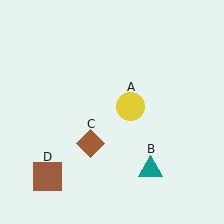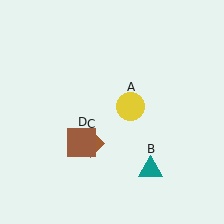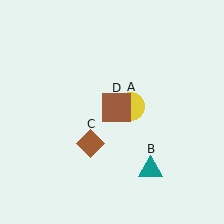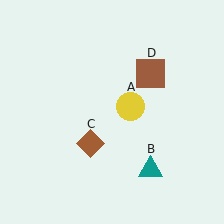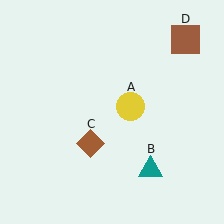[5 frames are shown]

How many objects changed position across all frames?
1 object changed position: brown square (object D).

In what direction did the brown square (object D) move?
The brown square (object D) moved up and to the right.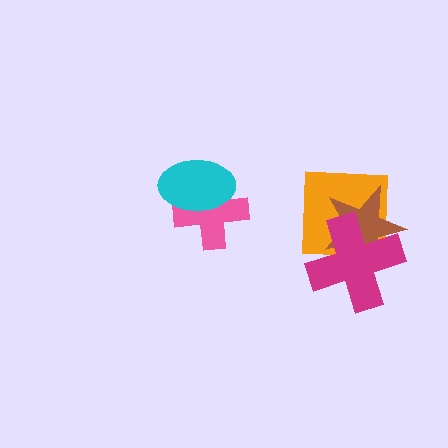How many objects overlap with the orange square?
2 objects overlap with the orange square.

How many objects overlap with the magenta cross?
2 objects overlap with the magenta cross.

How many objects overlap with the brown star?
2 objects overlap with the brown star.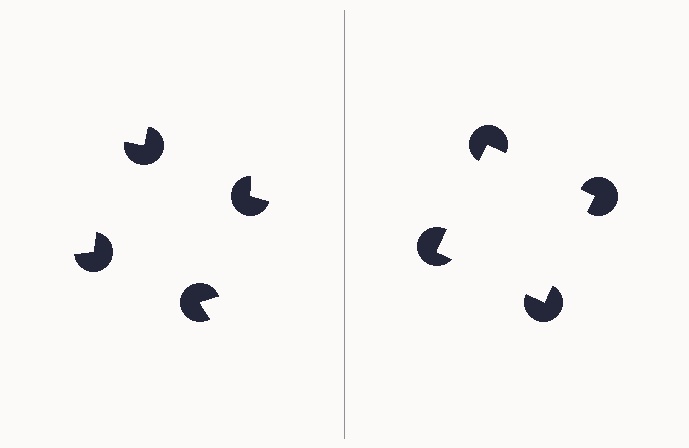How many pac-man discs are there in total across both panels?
8 — 4 on each side.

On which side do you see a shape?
An illusory square appears on the right side. On the left side the wedge cuts are rotated, so no coherent shape forms.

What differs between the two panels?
The pac-man discs are positioned identically on both sides; only the wedge orientations differ. On the right they align to a square; on the left they are misaligned.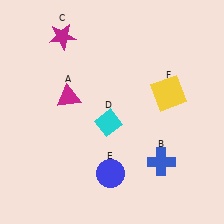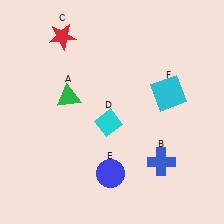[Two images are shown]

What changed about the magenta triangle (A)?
In Image 1, A is magenta. In Image 2, it changed to green.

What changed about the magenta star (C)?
In Image 1, C is magenta. In Image 2, it changed to red.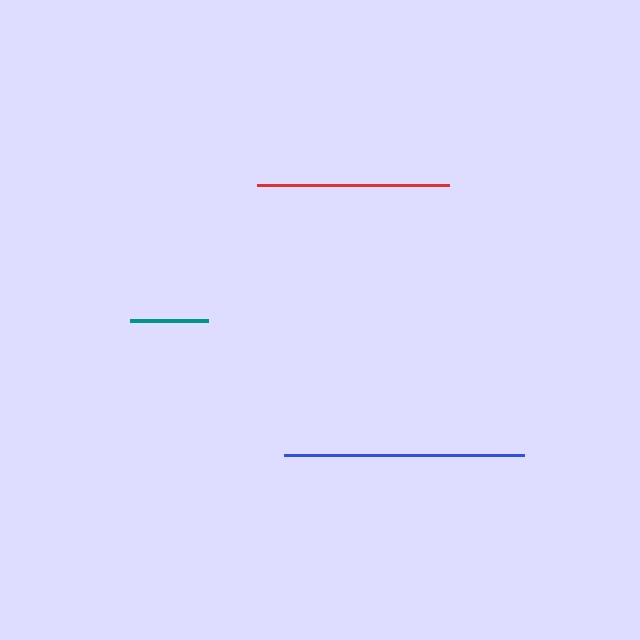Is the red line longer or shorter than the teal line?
The red line is longer than the teal line.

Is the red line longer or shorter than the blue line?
The blue line is longer than the red line.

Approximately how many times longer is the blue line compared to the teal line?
The blue line is approximately 3.1 times the length of the teal line.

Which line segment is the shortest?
The teal line is the shortest at approximately 77 pixels.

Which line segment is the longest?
The blue line is the longest at approximately 240 pixels.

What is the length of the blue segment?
The blue segment is approximately 240 pixels long.